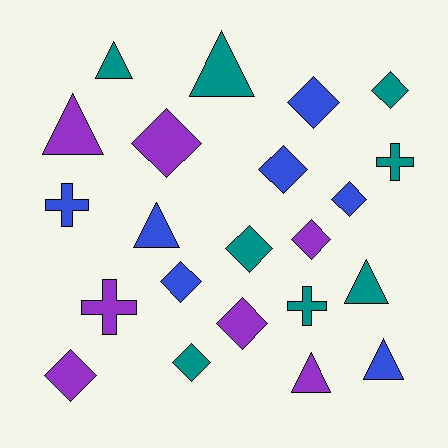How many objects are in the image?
There are 22 objects.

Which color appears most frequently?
Teal, with 8 objects.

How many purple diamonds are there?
There are 4 purple diamonds.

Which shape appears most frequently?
Diamond, with 11 objects.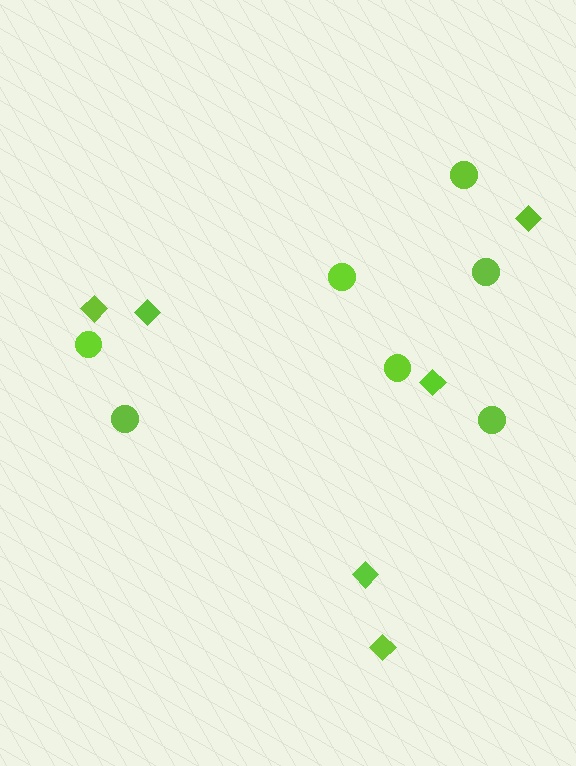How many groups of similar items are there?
There are 2 groups: one group of diamonds (6) and one group of circles (7).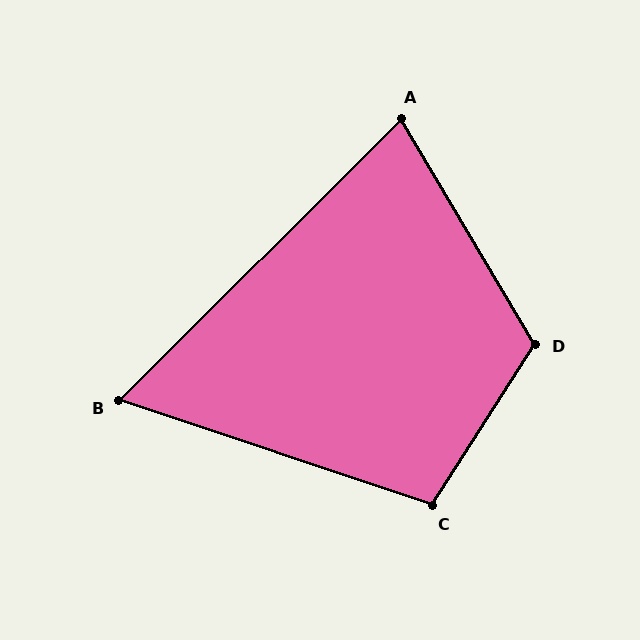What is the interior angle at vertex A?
Approximately 76 degrees (acute).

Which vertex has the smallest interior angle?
B, at approximately 63 degrees.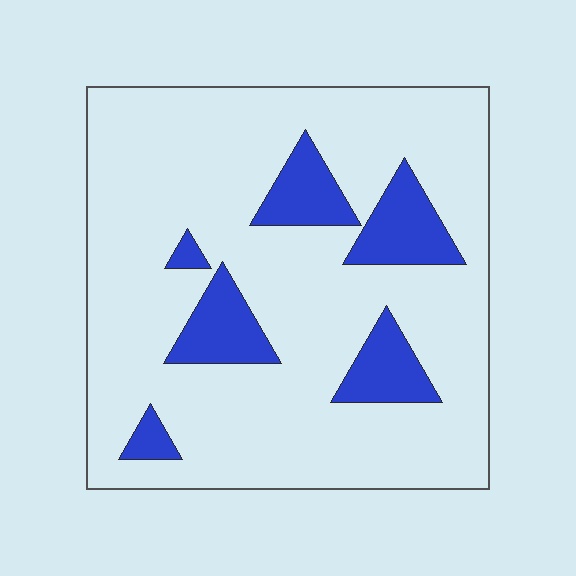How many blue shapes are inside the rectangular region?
6.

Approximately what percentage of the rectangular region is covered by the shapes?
Approximately 15%.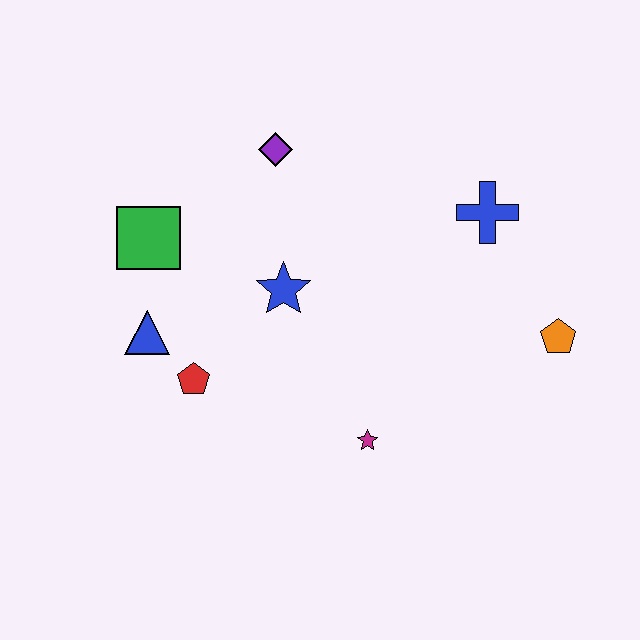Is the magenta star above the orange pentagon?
No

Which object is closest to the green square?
The blue triangle is closest to the green square.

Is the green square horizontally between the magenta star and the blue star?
No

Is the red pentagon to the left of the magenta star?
Yes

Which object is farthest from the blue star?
The orange pentagon is farthest from the blue star.